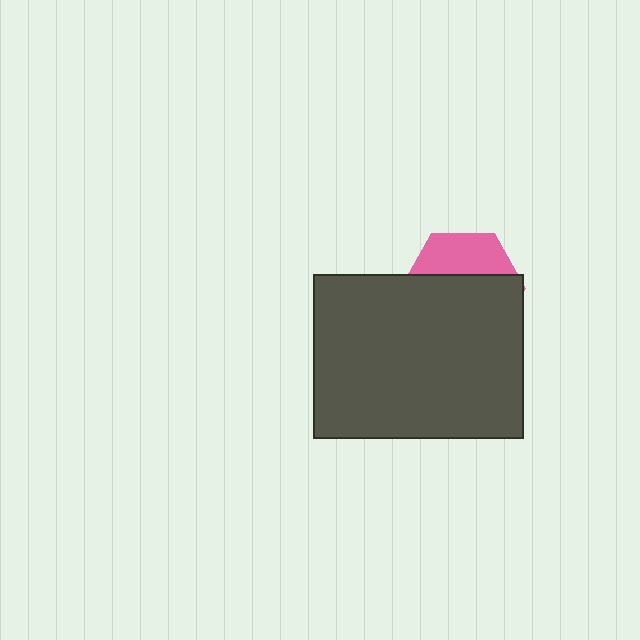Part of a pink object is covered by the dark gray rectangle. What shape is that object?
It is a hexagon.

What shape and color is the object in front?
The object in front is a dark gray rectangle.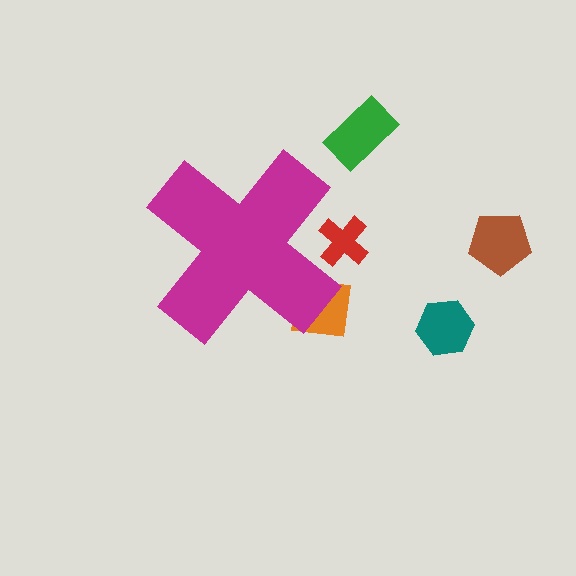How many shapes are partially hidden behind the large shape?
2 shapes are partially hidden.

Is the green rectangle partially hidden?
No, the green rectangle is fully visible.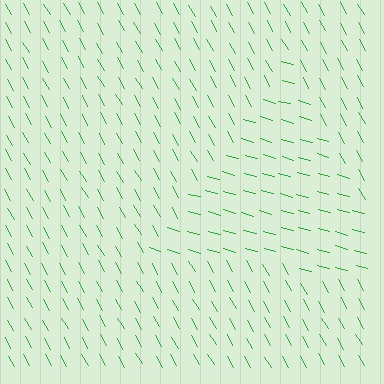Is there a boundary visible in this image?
Yes, there is a texture boundary formed by a change in line orientation.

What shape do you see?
I see a triangle.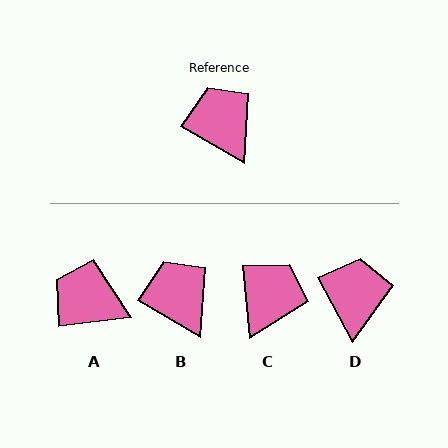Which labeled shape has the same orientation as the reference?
B.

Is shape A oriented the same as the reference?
No, it is off by about 37 degrees.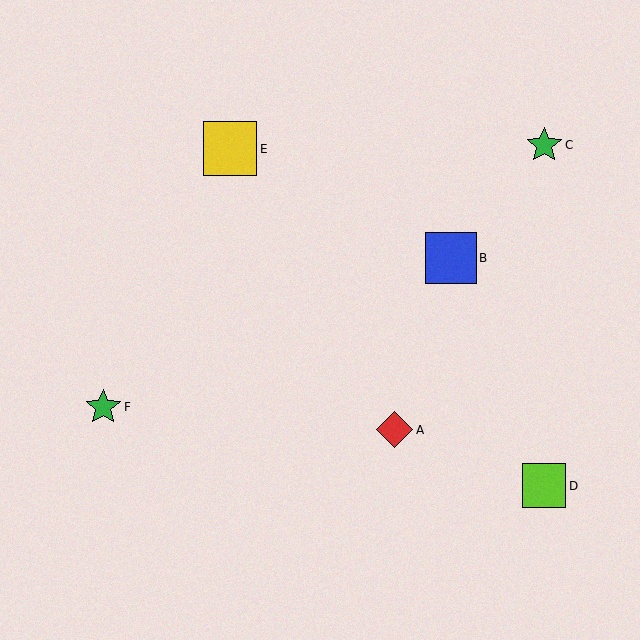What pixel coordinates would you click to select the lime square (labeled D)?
Click at (544, 486) to select the lime square D.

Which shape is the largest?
The yellow square (labeled E) is the largest.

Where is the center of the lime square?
The center of the lime square is at (544, 486).